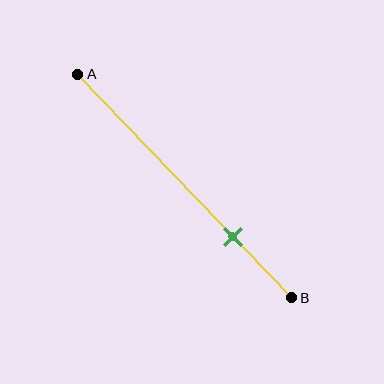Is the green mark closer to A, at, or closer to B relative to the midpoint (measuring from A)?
The green mark is closer to point B than the midpoint of segment AB.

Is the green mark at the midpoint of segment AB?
No, the mark is at about 75% from A, not at the 50% midpoint.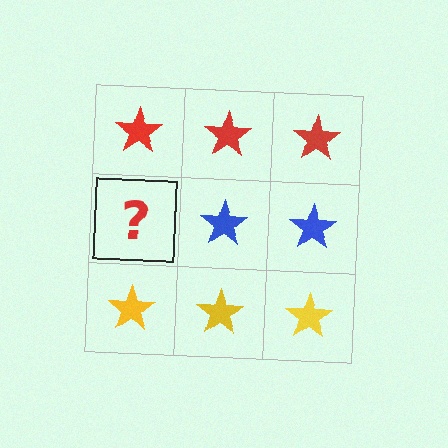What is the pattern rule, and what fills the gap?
The rule is that each row has a consistent color. The gap should be filled with a blue star.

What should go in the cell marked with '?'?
The missing cell should contain a blue star.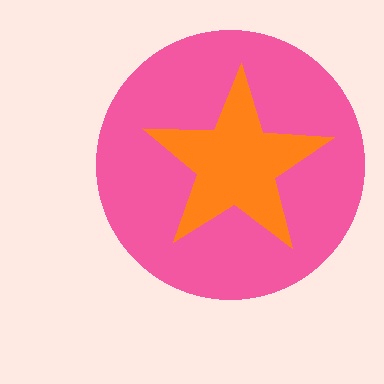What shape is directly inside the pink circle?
The orange star.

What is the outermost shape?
The pink circle.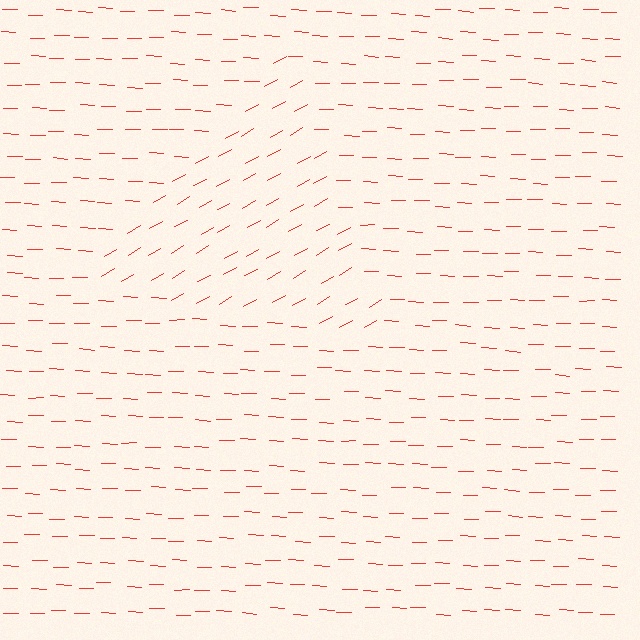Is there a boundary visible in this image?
Yes, there is a texture boundary formed by a change in line orientation.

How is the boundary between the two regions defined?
The boundary is defined purely by a change in line orientation (approximately 32 degrees difference). All lines are the same color and thickness.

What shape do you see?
I see a triangle.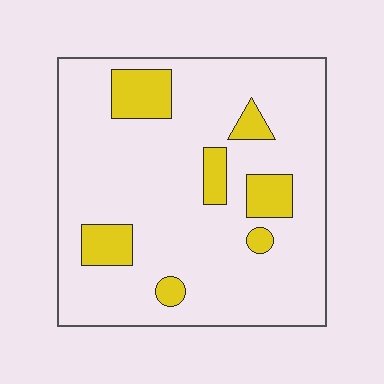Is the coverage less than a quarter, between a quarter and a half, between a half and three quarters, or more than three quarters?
Less than a quarter.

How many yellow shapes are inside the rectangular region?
7.